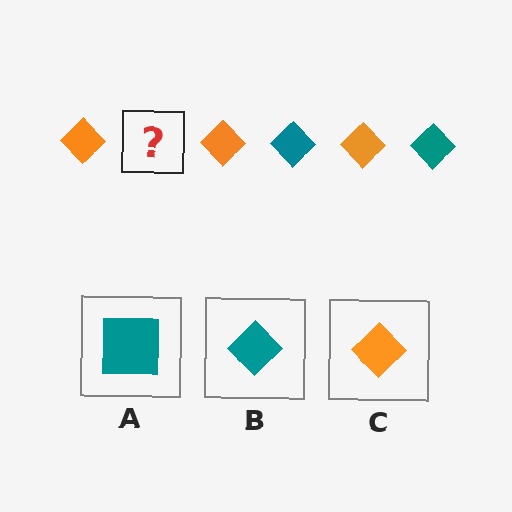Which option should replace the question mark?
Option B.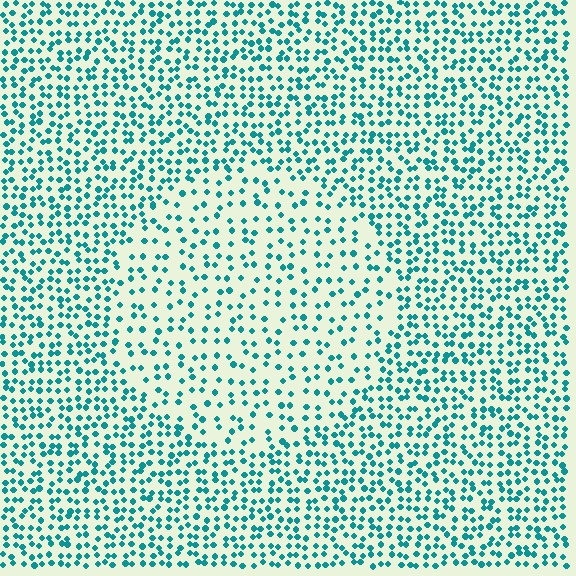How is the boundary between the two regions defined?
The boundary is defined by a change in element density (approximately 1.8x ratio). All elements are the same color, size, and shape.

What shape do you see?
I see a circle.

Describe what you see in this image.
The image contains small teal elements arranged at two different densities. A circle-shaped region is visible where the elements are less densely packed than the surrounding area.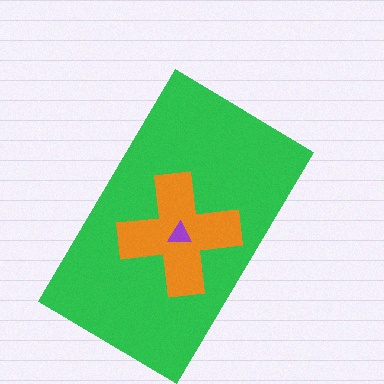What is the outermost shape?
The green rectangle.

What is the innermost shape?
The purple triangle.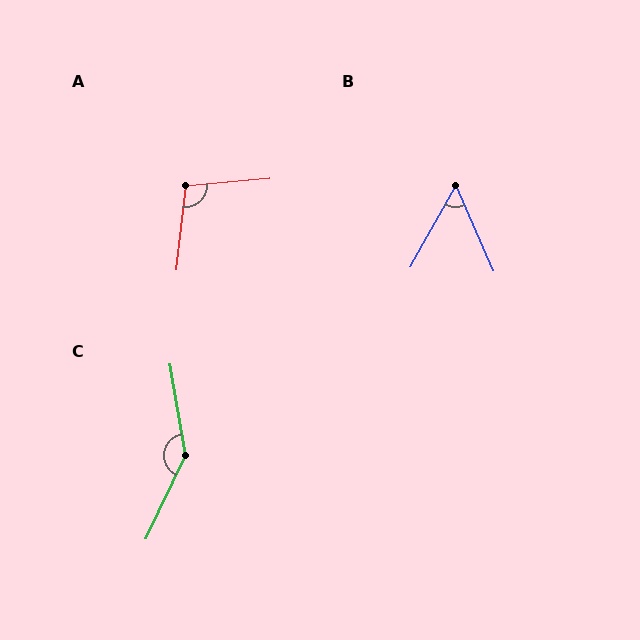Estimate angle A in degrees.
Approximately 102 degrees.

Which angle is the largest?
C, at approximately 145 degrees.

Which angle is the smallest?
B, at approximately 53 degrees.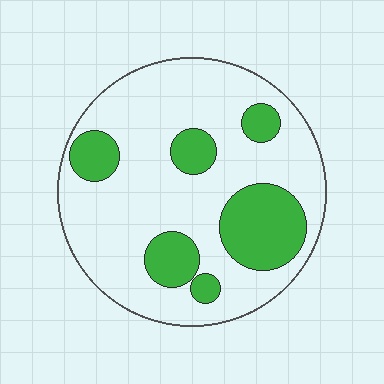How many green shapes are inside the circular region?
6.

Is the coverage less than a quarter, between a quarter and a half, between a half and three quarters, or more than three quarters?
Between a quarter and a half.